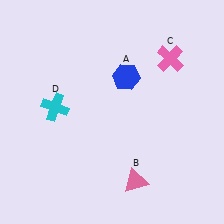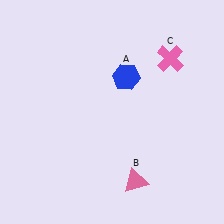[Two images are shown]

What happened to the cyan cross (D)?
The cyan cross (D) was removed in Image 2. It was in the top-left area of Image 1.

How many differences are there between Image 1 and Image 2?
There is 1 difference between the two images.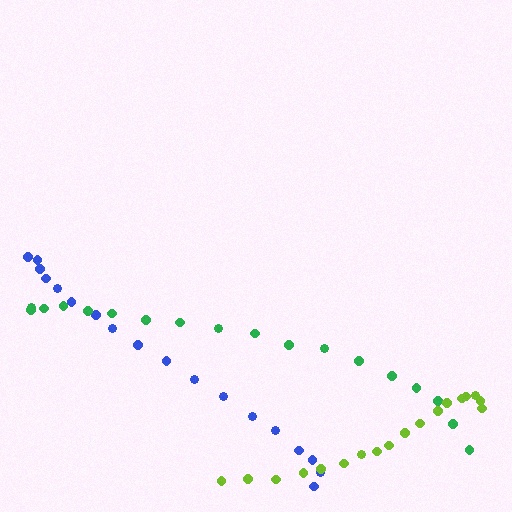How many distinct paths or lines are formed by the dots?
There are 3 distinct paths.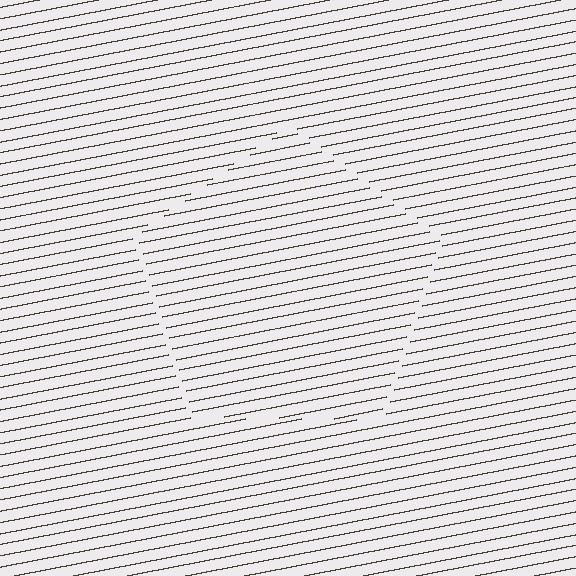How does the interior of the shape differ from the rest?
The interior of the shape contains the same grating, shifted by half a period — the contour is defined by the phase discontinuity where line-ends from the inner and outer gratings abut.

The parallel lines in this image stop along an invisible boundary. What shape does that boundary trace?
An illusory pentagon. The interior of the shape contains the same grating, shifted by half a period — the contour is defined by the phase discontinuity where line-ends from the inner and outer gratings abut.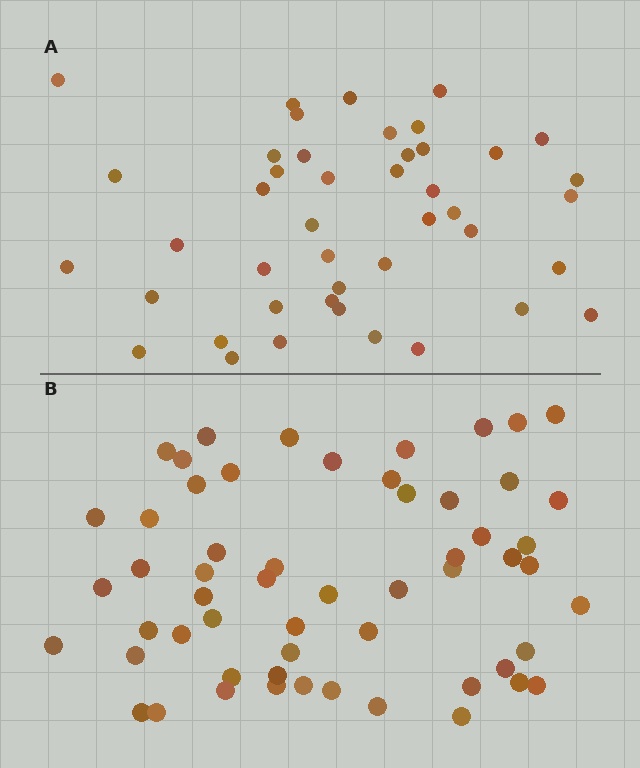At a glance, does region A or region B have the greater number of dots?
Region B (the bottom region) has more dots.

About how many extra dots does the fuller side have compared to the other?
Region B has approximately 15 more dots than region A.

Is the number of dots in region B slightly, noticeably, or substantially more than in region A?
Region B has noticeably more, but not dramatically so. The ratio is roughly 1.3 to 1.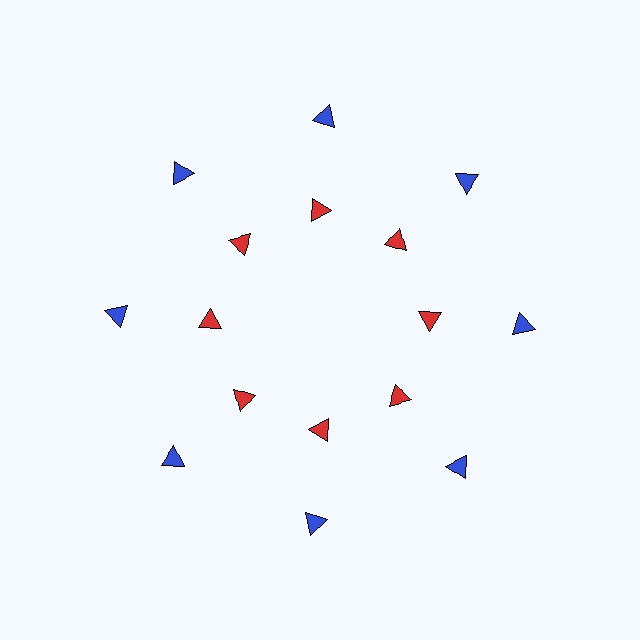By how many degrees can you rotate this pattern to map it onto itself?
The pattern maps onto itself every 45 degrees of rotation.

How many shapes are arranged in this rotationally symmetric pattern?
There are 16 shapes, arranged in 8 groups of 2.